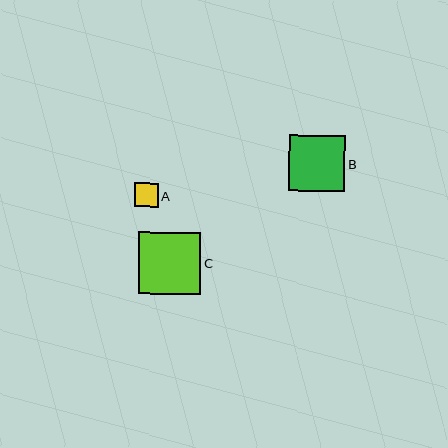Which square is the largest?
Square C is the largest with a size of approximately 62 pixels.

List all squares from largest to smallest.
From largest to smallest: C, B, A.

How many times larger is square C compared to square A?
Square C is approximately 2.6 times the size of square A.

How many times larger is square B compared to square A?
Square B is approximately 2.4 times the size of square A.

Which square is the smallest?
Square A is the smallest with a size of approximately 24 pixels.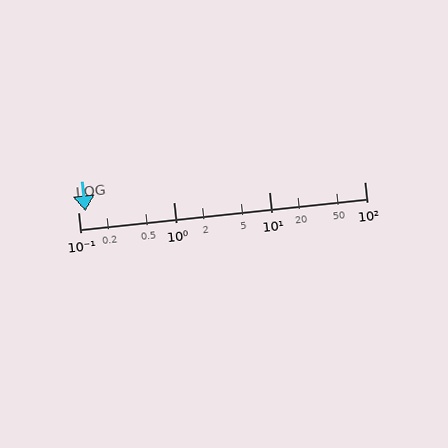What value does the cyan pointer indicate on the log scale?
The pointer indicates approximately 0.12.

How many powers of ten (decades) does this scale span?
The scale spans 3 decades, from 0.1 to 100.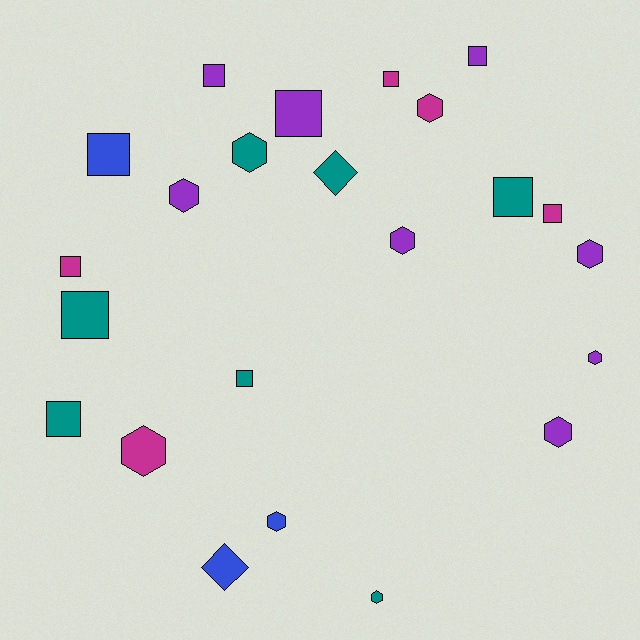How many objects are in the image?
There are 23 objects.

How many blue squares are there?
There is 1 blue square.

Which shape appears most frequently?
Square, with 11 objects.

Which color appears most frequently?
Purple, with 8 objects.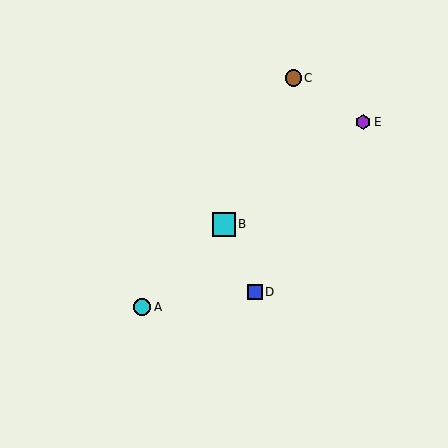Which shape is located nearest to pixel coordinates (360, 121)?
The purple hexagon (labeled E) at (363, 122) is nearest to that location.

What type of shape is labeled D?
Shape D is a blue square.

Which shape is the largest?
The cyan square (labeled B) is the largest.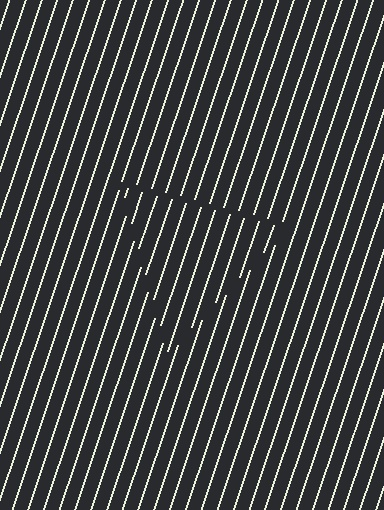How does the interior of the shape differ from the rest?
The interior of the shape contains the same grating, shifted by half a period — the contour is defined by the phase discontinuity where line-ends from the inner and outer gratings abut.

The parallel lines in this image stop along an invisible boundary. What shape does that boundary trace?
An illusory triangle. The interior of the shape contains the same grating, shifted by half a period — the contour is defined by the phase discontinuity where line-ends from the inner and outer gratings abut.